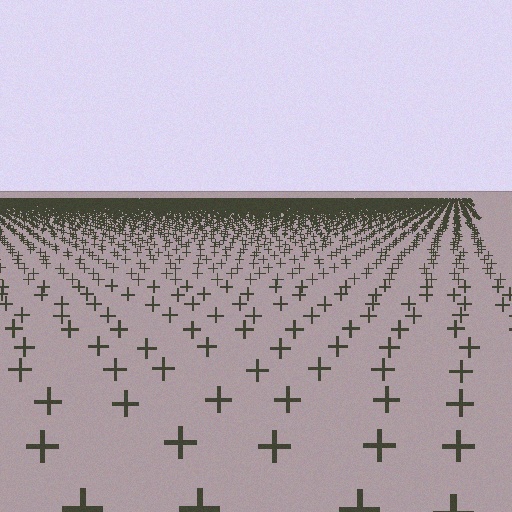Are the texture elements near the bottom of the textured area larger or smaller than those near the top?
Larger. Near the bottom, elements are closer to the viewer and appear at a bigger on-screen size.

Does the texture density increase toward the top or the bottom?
Density increases toward the top.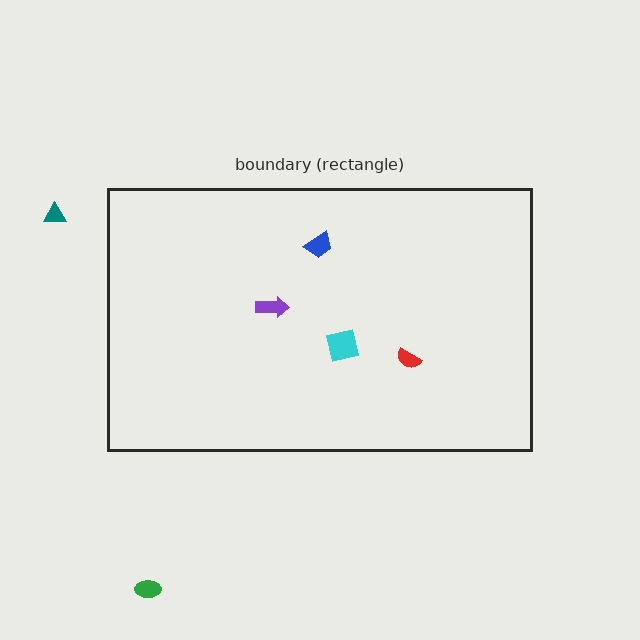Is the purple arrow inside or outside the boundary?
Inside.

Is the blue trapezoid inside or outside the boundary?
Inside.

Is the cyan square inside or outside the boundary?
Inside.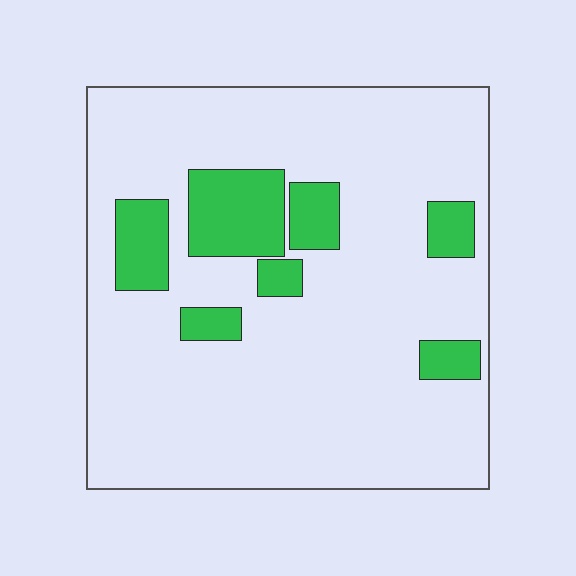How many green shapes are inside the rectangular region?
7.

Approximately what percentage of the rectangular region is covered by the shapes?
Approximately 15%.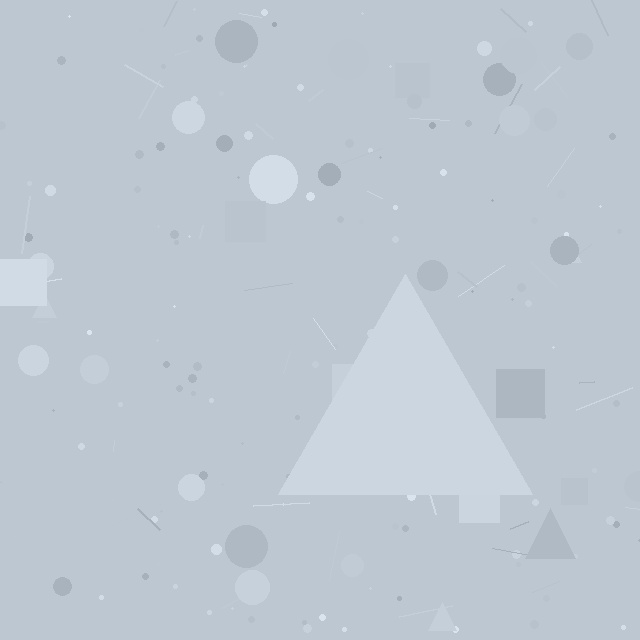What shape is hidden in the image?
A triangle is hidden in the image.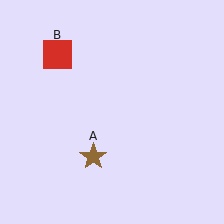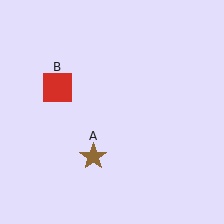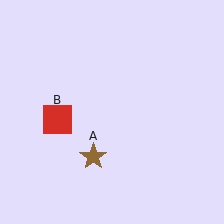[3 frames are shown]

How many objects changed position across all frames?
1 object changed position: red square (object B).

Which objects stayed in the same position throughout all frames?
Brown star (object A) remained stationary.